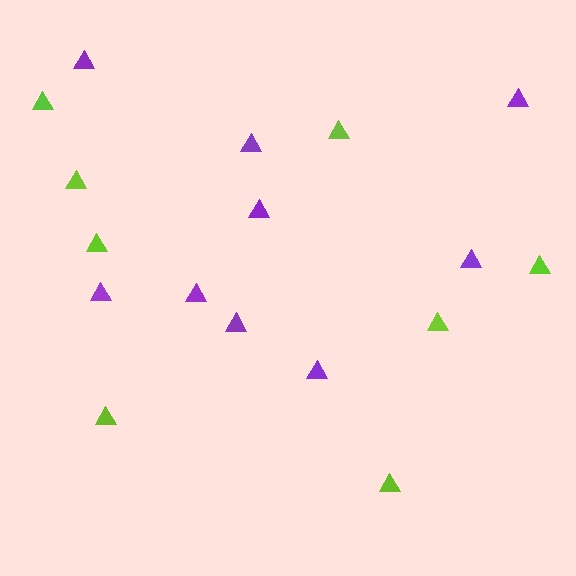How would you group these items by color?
There are 2 groups: one group of purple triangles (9) and one group of lime triangles (8).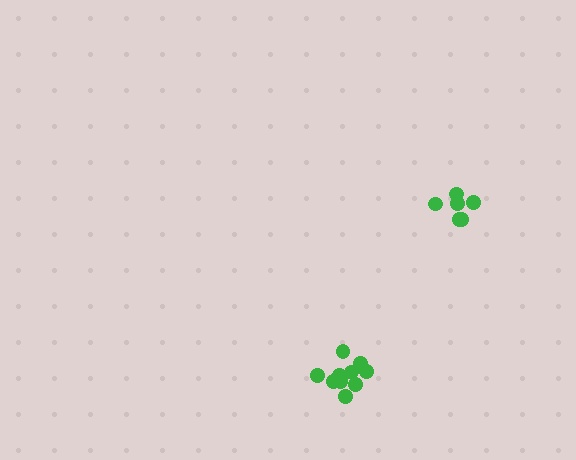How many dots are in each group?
Group 1: 6 dots, Group 2: 11 dots (17 total).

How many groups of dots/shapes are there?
There are 2 groups.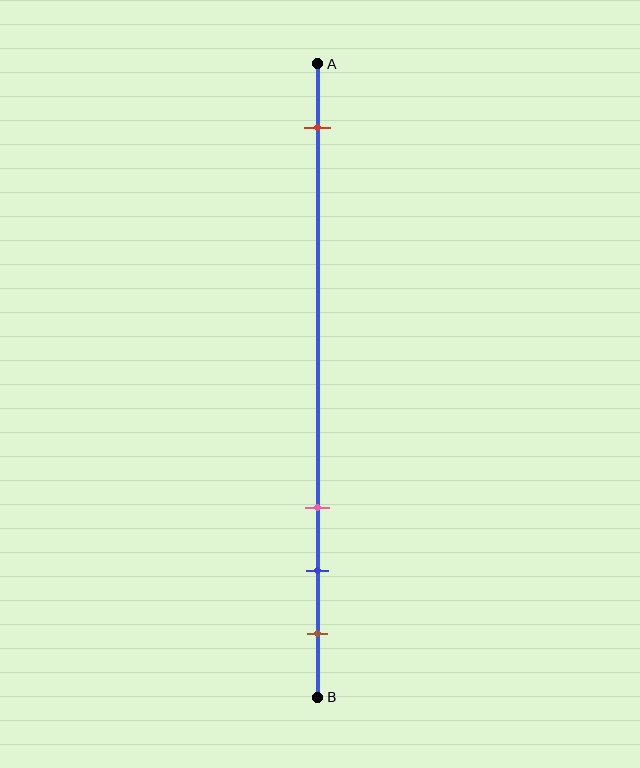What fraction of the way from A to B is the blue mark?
The blue mark is approximately 80% (0.8) of the way from A to B.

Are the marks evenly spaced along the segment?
No, the marks are not evenly spaced.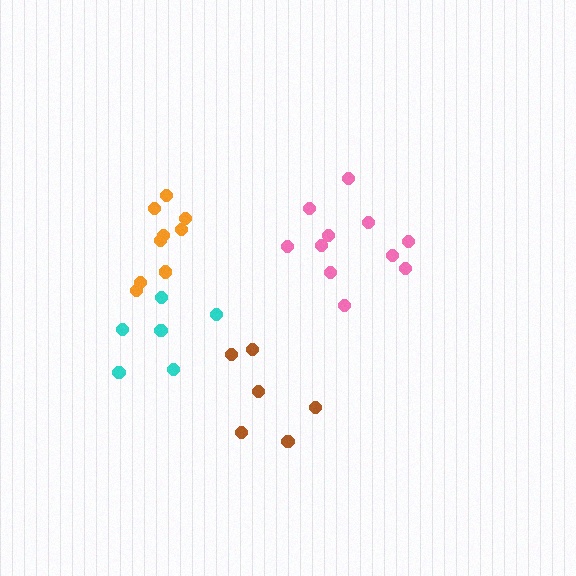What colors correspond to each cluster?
The clusters are colored: pink, cyan, brown, orange.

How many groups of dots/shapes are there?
There are 4 groups.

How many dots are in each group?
Group 1: 11 dots, Group 2: 6 dots, Group 3: 6 dots, Group 4: 9 dots (32 total).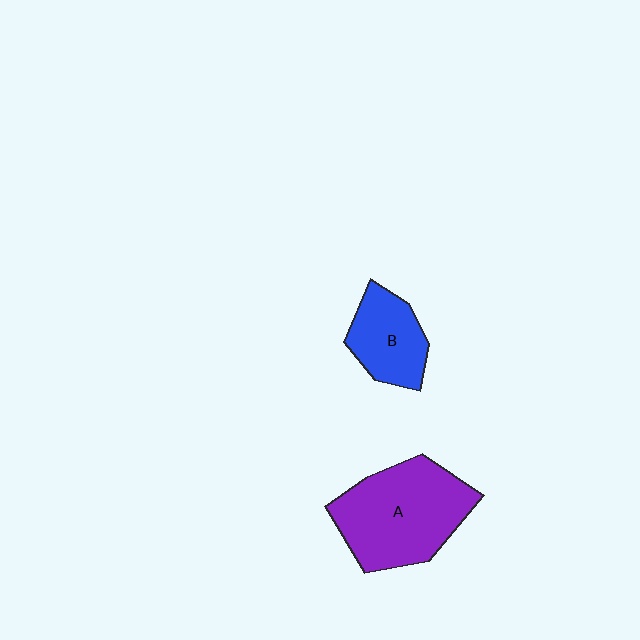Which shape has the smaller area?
Shape B (blue).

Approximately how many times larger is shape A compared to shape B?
Approximately 1.9 times.